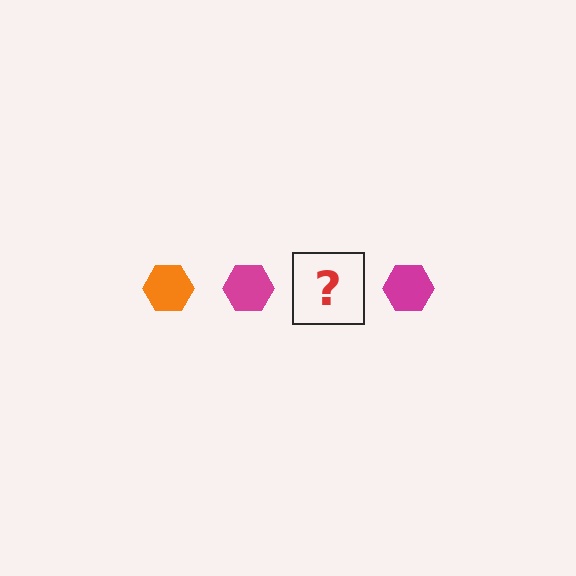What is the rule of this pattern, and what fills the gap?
The rule is that the pattern cycles through orange, magenta hexagons. The gap should be filled with an orange hexagon.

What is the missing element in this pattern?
The missing element is an orange hexagon.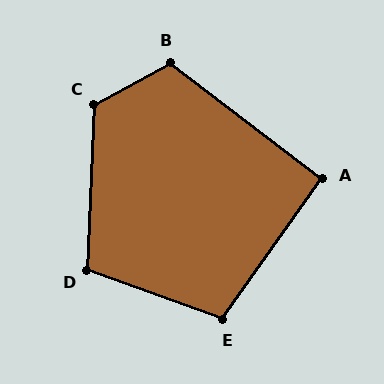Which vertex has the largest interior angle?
C, at approximately 122 degrees.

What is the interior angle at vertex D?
Approximately 107 degrees (obtuse).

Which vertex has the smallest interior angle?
A, at approximately 92 degrees.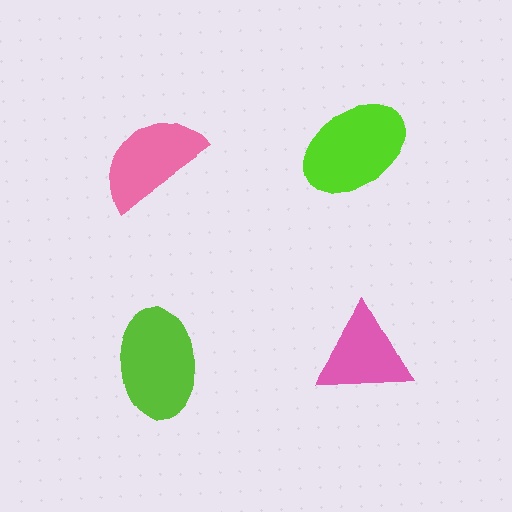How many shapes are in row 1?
2 shapes.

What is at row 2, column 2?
A pink triangle.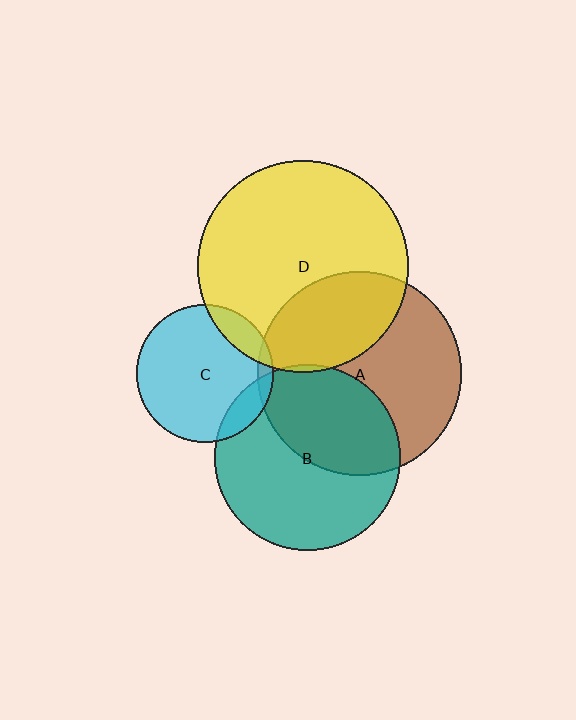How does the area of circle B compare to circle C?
Approximately 1.8 times.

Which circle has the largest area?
Circle D (yellow).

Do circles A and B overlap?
Yes.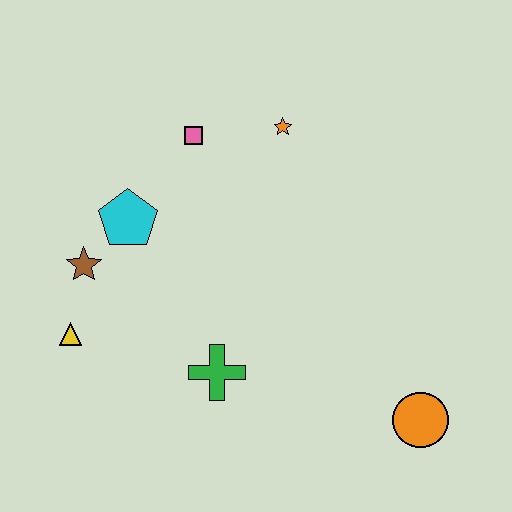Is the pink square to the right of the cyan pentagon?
Yes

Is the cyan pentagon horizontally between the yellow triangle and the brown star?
No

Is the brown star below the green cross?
No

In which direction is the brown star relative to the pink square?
The brown star is below the pink square.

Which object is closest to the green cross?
The yellow triangle is closest to the green cross.